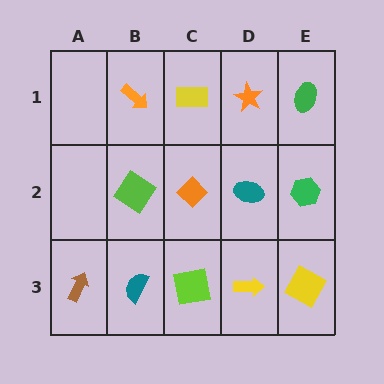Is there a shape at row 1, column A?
No, that cell is empty.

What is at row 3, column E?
A yellow square.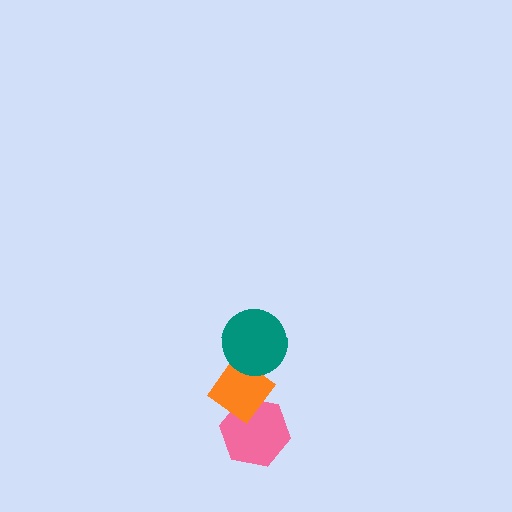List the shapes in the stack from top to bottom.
From top to bottom: the teal circle, the orange diamond, the pink hexagon.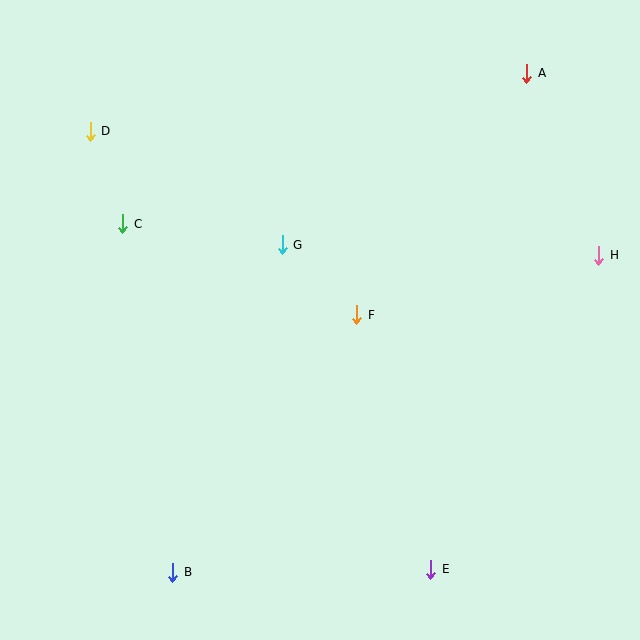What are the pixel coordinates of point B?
Point B is at (173, 572).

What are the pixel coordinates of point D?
Point D is at (90, 131).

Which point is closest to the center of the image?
Point F at (357, 315) is closest to the center.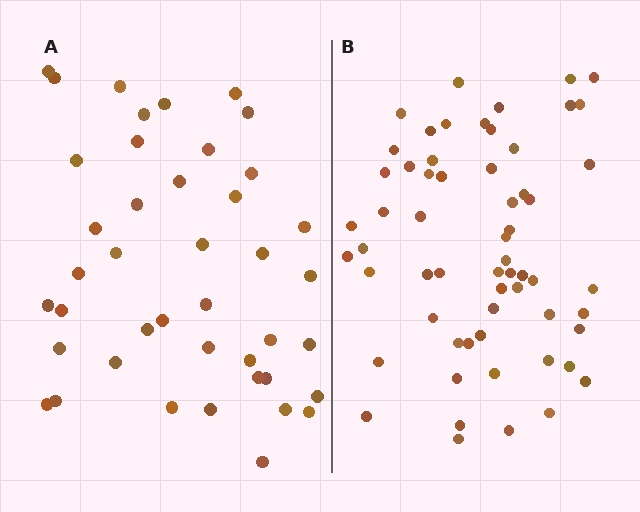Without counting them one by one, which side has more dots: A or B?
Region B (the right region) has more dots.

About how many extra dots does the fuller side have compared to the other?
Region B has approximately 20 more dots than region A.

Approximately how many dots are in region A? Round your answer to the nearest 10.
About 40 dots. (The exact count is 42, which rounds to 40.)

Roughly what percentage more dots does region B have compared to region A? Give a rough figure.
About 45% more.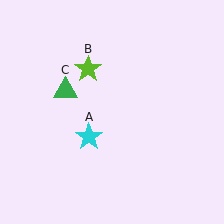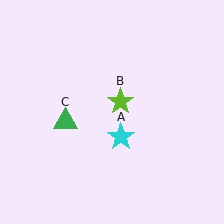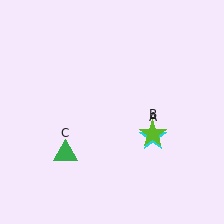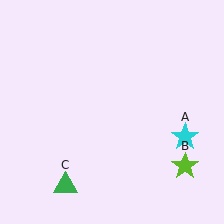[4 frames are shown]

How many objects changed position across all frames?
3 objects changed position: cyan star (object A), lime star (object B), green triangle (object C).